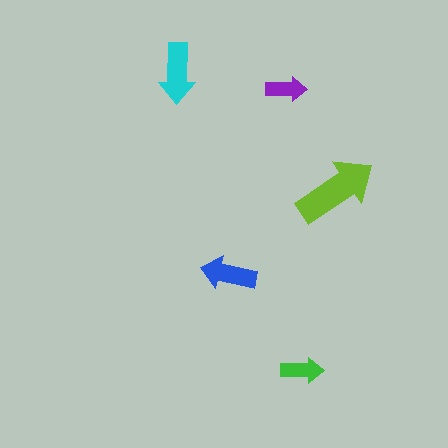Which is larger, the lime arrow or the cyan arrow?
The lime one.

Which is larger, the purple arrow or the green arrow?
The green one.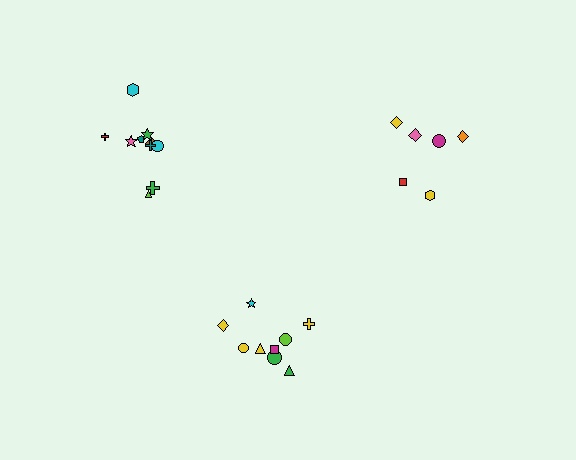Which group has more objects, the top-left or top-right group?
The top-left group.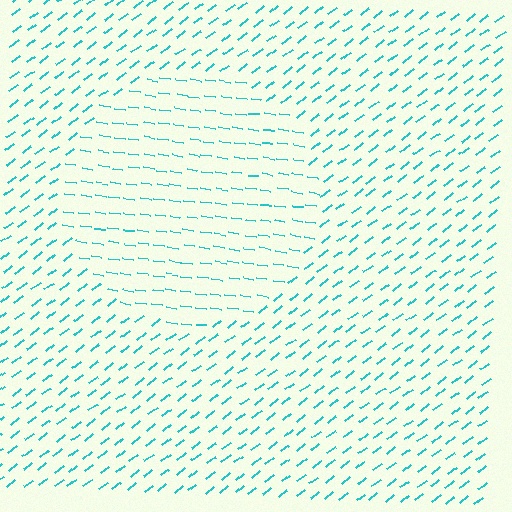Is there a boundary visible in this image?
Yes, there is a texture boundary formed by a change in line orientation.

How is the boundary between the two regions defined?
The boundary is defined purely by a change in line orientation (approximately 45 degrees difference). All lines are the same color and thickness.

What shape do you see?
I see a circle.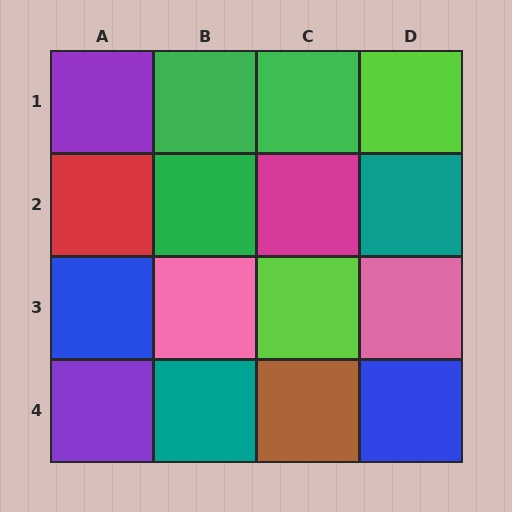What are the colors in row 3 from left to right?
Blue, pink, lime, pink.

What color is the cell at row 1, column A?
Purple.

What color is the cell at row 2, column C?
Magenta.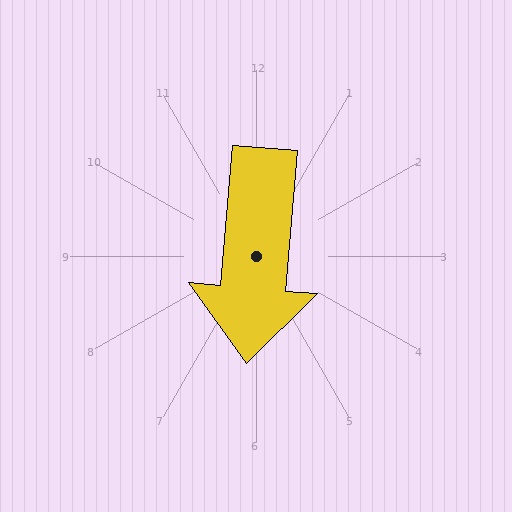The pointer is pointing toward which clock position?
Roughly 6 o'clock.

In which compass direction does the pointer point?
South.